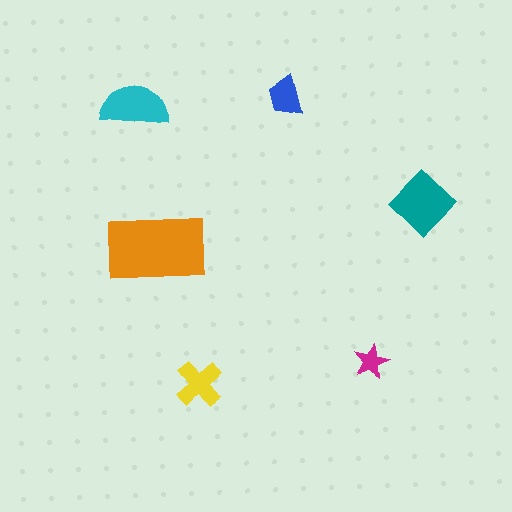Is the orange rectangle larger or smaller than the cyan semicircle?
Larger.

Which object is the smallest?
The magenta star.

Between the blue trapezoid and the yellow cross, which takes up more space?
The yellow cross.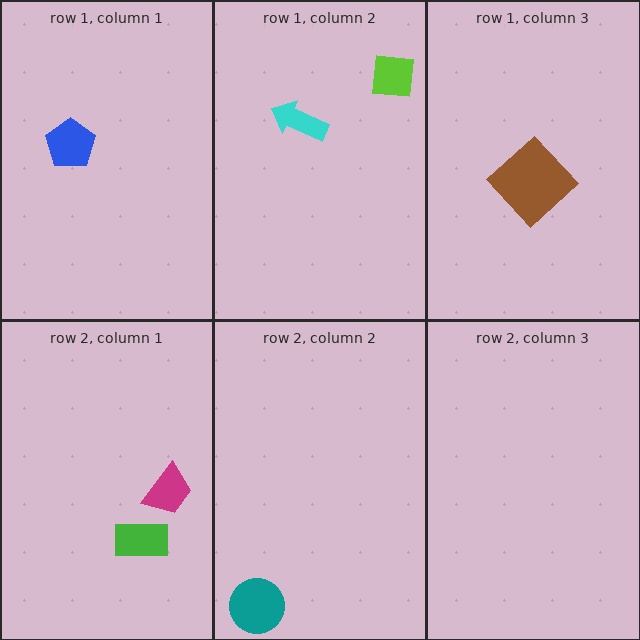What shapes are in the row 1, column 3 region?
The brown diamond.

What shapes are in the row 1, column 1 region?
The blue pentagon.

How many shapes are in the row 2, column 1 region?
2.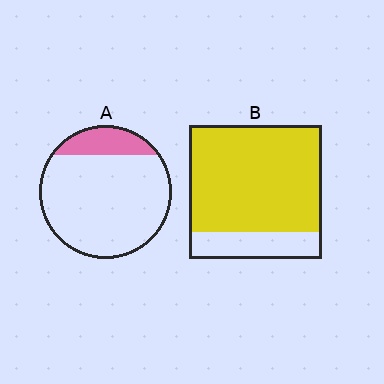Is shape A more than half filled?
No.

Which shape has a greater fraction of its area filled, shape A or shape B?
Shape B.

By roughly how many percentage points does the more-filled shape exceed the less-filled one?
By roughly 65 percentage points (B over A).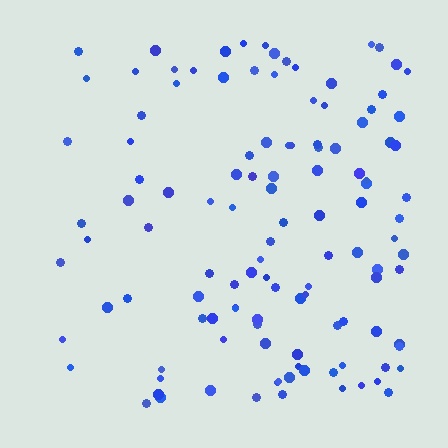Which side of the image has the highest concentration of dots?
The right.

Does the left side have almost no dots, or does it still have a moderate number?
Still a moderate number, just noticeably fewer than the right.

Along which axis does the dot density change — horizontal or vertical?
Horizontal.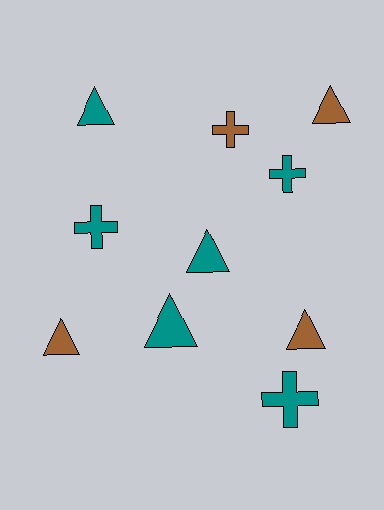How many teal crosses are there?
There are 3 teal crosses.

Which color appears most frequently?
Teal, with 6 objects.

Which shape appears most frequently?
Triangle, with 6 objects.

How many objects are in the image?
There are 10 objects.